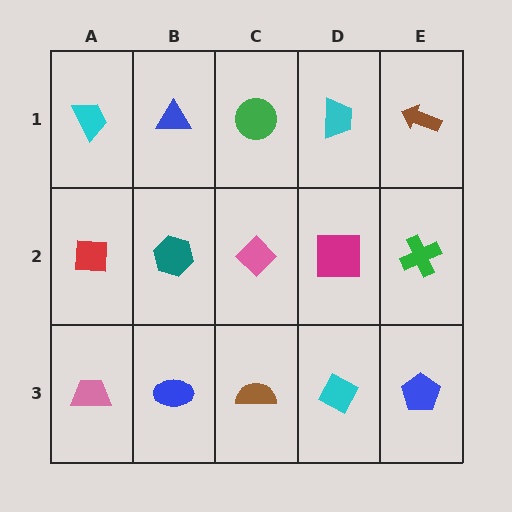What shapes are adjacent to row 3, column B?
A teal hexagon (row 2, column B), a pink trapezoid (row 3, column A), a brown semicircle (row 3, column C).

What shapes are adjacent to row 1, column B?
A teal hexagon (row 2, column B), a cyan trapezoid (row 1, column A), a green circle (row 1, column C).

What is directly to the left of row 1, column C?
A blue triangle.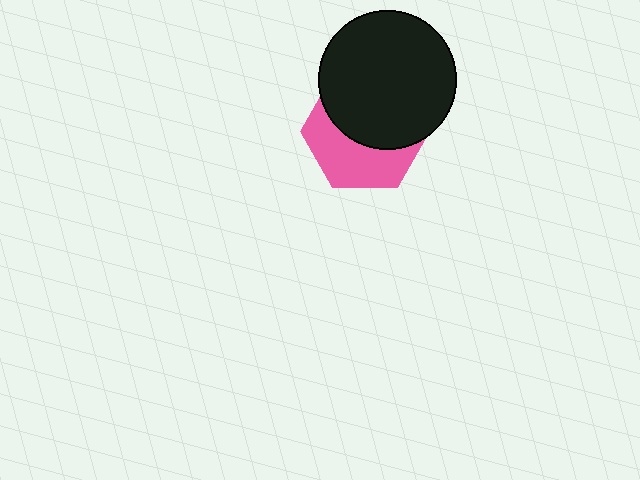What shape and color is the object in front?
The object in front is a black circle.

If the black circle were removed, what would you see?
You would see the complete pink hexagon.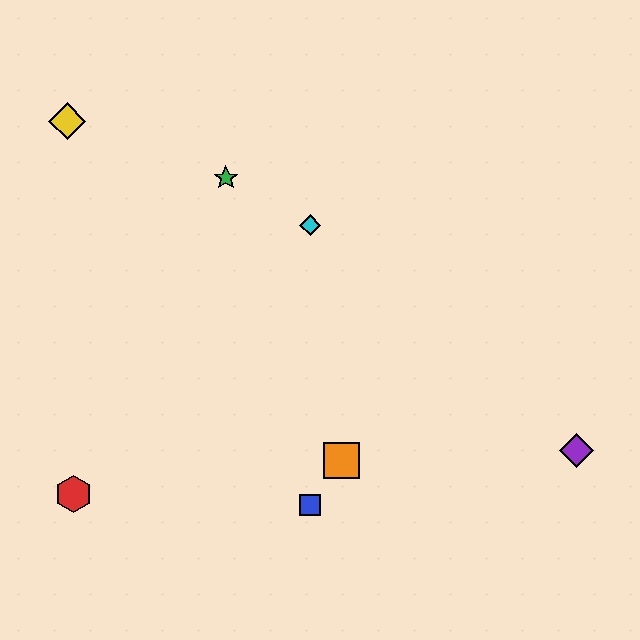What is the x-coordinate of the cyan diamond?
The cyan diamond is at x≈310.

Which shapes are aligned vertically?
The blue square, the cyan diamond are aligned vertically.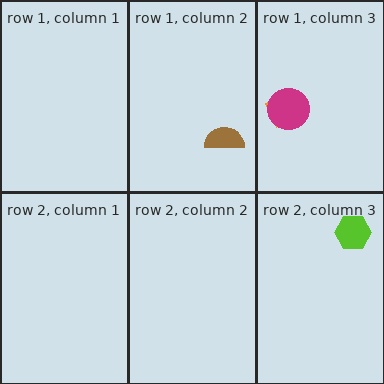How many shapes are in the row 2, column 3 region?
1.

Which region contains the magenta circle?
The row 1, column 3 region.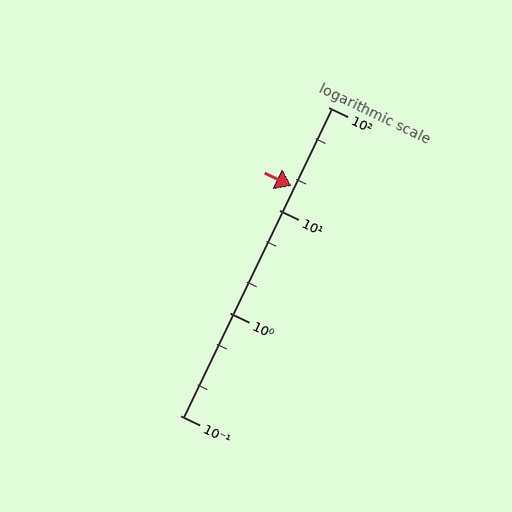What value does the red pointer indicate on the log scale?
The pointer indicates approximately 17.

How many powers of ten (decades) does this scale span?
The scale spans 3 decades, from 0.1 to 100.